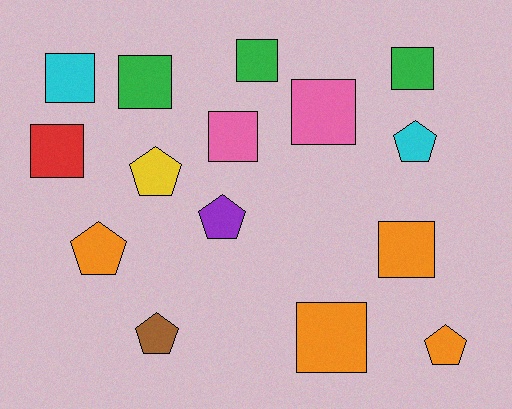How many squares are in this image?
There are 9 squares.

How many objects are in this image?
There are 15 objects.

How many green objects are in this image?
There are 3 green objects.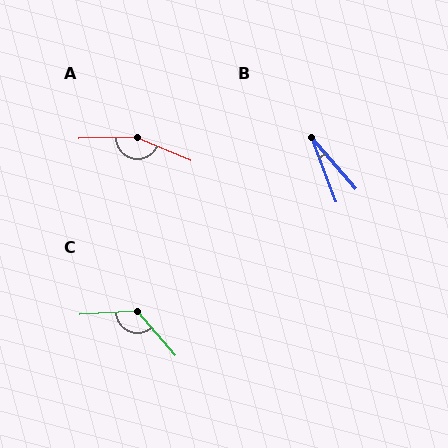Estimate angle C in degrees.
Approximately 127 degrees.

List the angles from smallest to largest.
B (20°), C (127°), A (156°).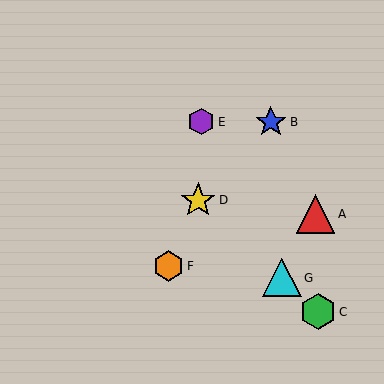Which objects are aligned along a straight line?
Objects C, D, G are aligned along a straight line.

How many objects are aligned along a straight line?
3 objects (C, D, G) are aligned along a straight line.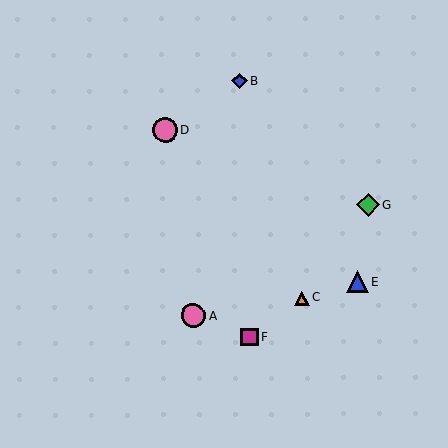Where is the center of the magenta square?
The center of the magenta square is at (249, 337).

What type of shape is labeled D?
Shape D is a pink circle.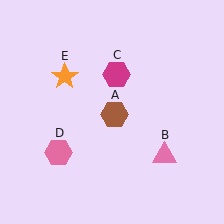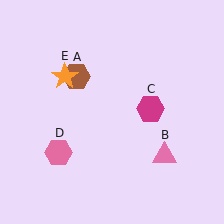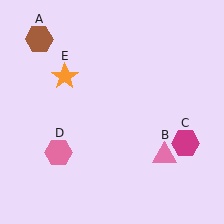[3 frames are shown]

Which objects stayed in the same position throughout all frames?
Pink triangle (object B) and pink hexagon (object D) and orange star (object E) remained stationary.